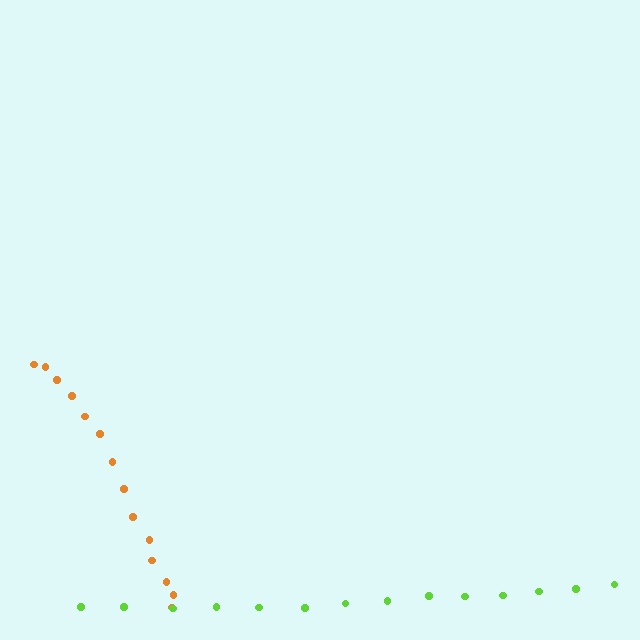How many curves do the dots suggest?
There are 2 distinct paths.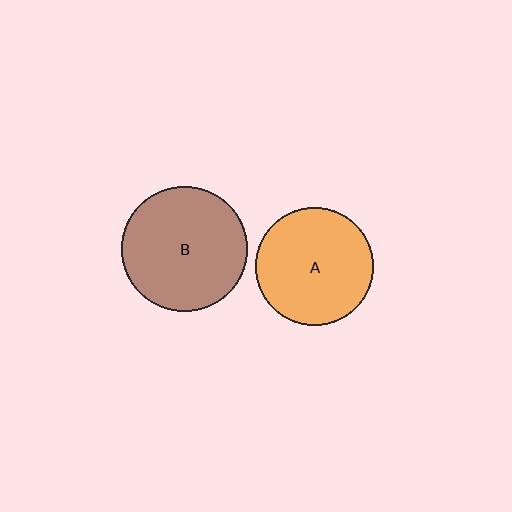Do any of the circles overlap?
No, none of the circles overlap.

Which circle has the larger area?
Circle B (brown).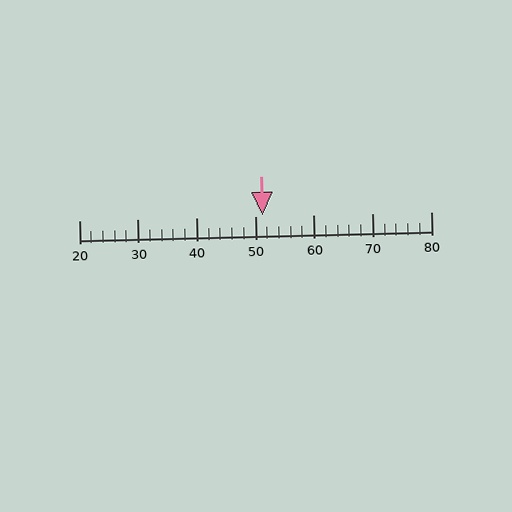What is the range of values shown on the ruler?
The ruler shows values from 20 to 80.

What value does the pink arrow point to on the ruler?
The pink arrow points to approximately 51.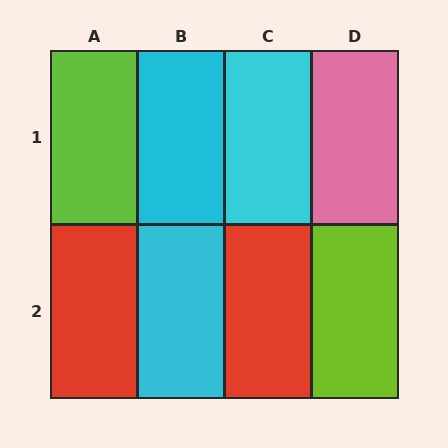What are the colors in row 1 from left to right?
Lime, cyan, cyan, pink.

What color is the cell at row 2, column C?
Red.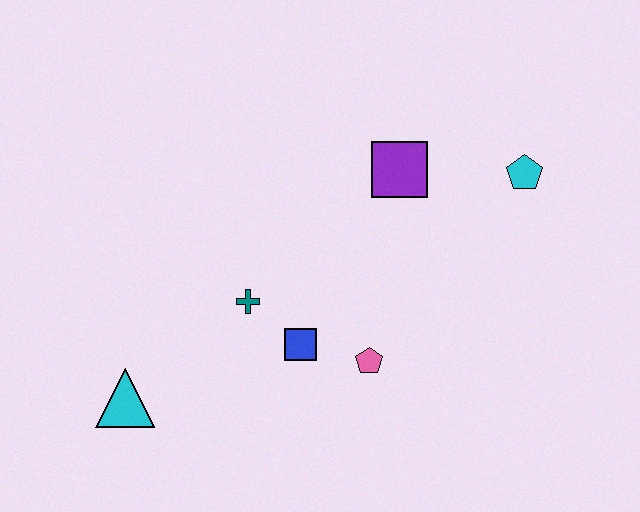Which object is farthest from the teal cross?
The cyan pentagon is farthest from the teal cross.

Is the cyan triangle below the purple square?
Yes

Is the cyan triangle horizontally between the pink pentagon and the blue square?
No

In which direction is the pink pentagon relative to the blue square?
The pink pentagon is to the right of the blue square.